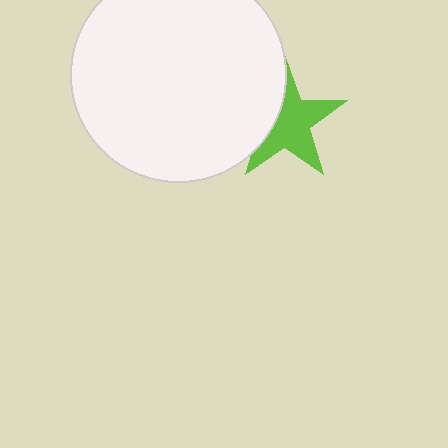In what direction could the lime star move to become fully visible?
The lime star could move right. That would shift it out from behind the white circle entirely.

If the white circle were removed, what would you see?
You would see the complete lime star.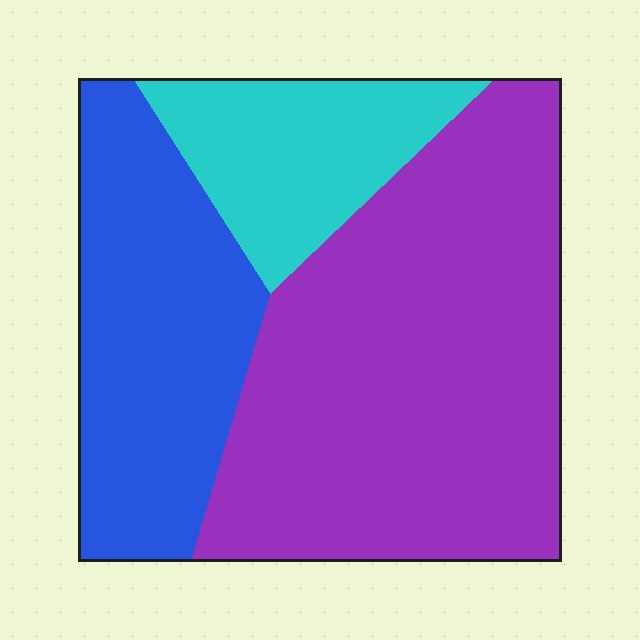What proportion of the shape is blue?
Blue takes up between a sixth and a third of the shape.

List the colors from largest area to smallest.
From largest to smallest: purple, blue, cyan.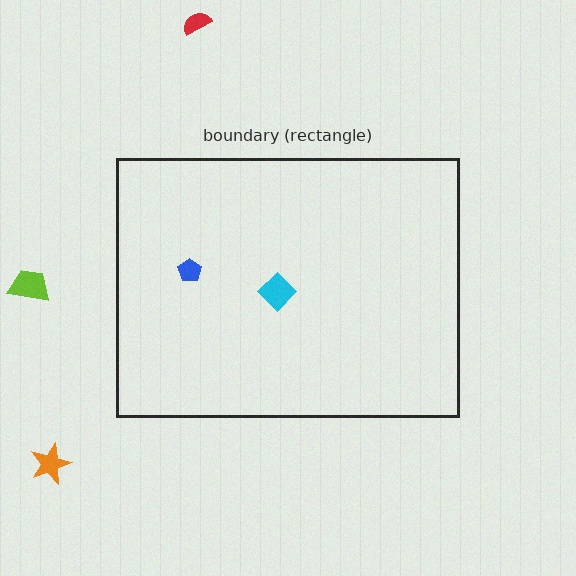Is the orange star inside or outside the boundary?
Outside.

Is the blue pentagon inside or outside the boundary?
Inside.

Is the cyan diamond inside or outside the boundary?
Inside.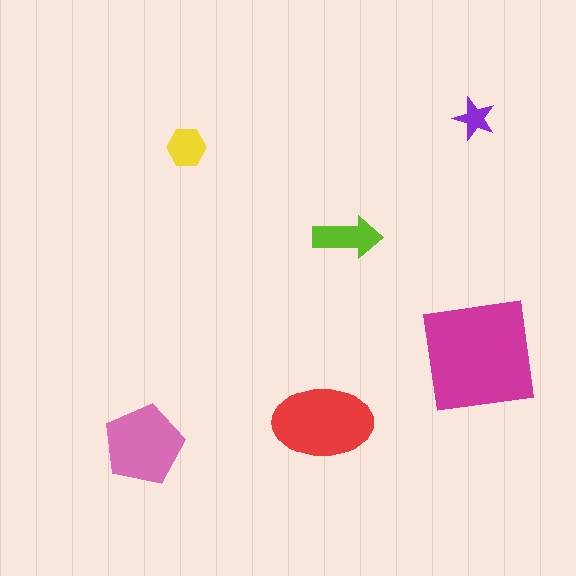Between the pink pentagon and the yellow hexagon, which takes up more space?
The pink pentagon.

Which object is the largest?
The magenta square.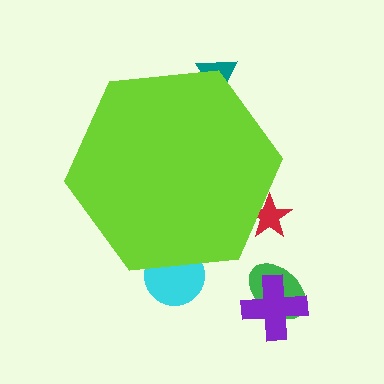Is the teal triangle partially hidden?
Yes, the teal triangle is partially hidden behind the lime hexagon.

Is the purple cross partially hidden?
No, the purple cross is fully visible.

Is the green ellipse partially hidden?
No, the green ellipse is fully visible.